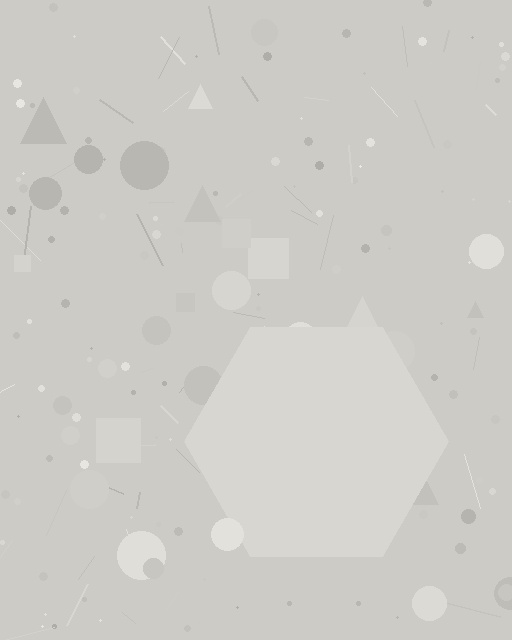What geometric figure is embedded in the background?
A hexagon is embedded in the background.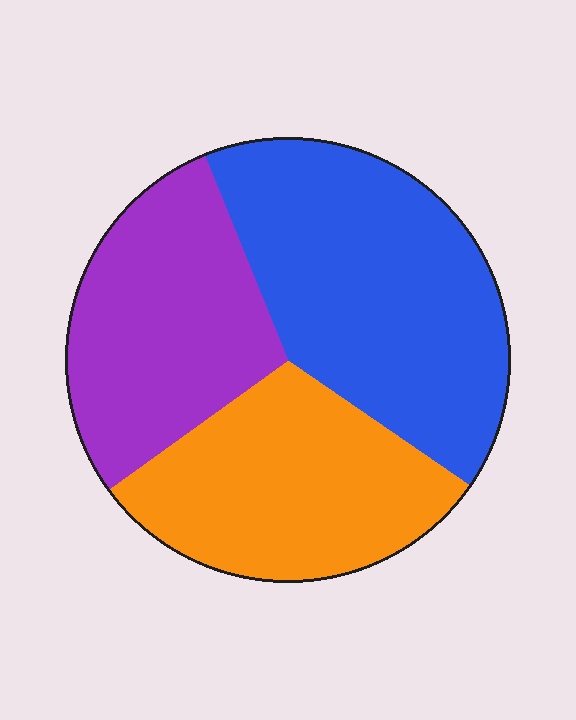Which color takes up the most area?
Blue, at roughly 40%.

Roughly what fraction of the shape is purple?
Purple covers 29% of the shape.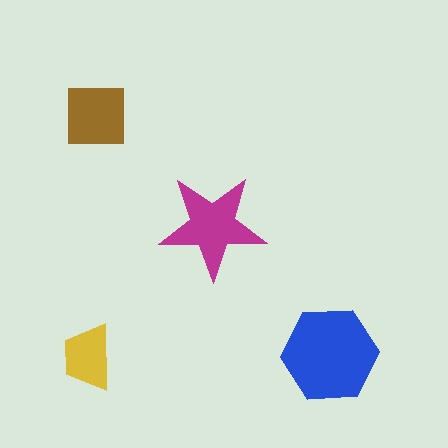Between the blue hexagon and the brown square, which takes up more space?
The blue hexagon.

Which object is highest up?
The brown square is topmost.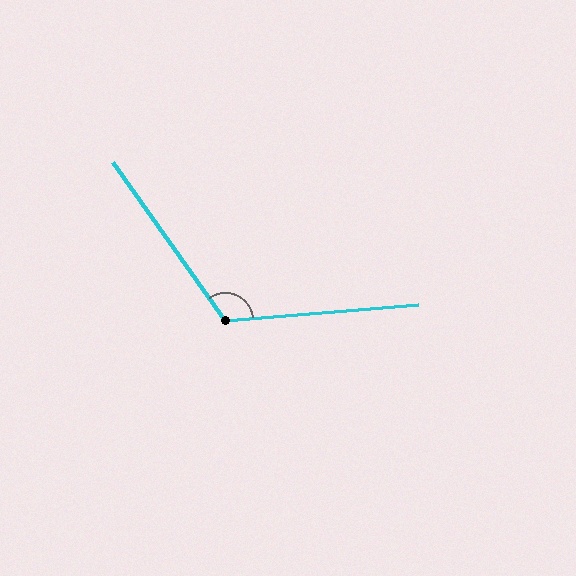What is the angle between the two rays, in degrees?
Approximately 121 degrees.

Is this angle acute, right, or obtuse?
It is obtuse.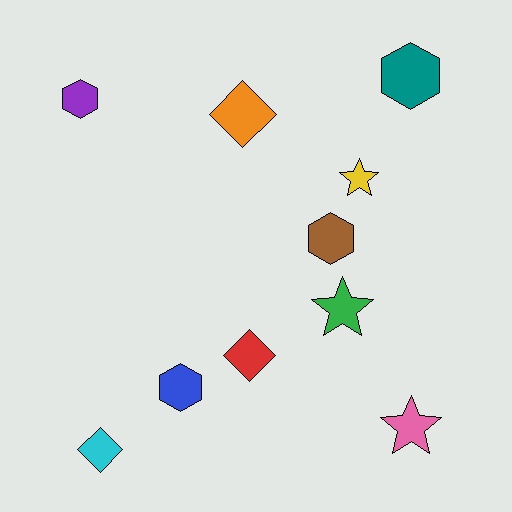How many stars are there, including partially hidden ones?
There are 3 stars.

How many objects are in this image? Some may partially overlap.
There are 10 objects.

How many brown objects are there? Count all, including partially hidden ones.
There is 1 brown object.